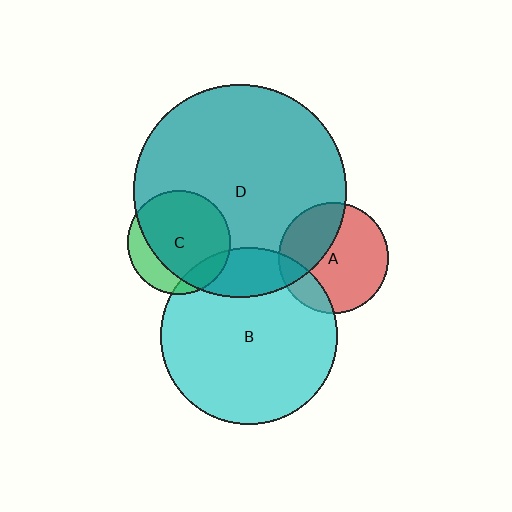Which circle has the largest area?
Circle D (teal).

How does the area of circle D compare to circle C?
Approximately 4.3 times.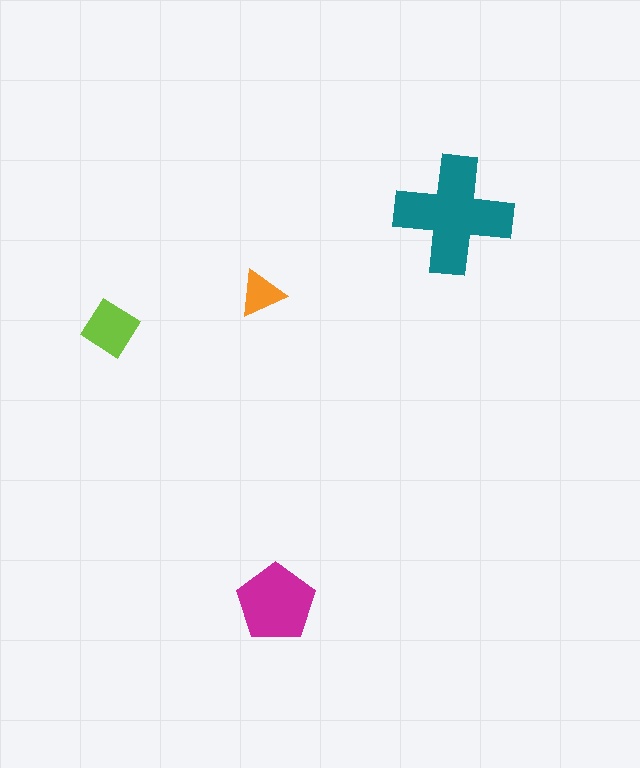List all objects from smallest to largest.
The orange triangle, the lime diamond, the magenta pentagon, the teal cross.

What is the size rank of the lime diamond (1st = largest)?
3rd.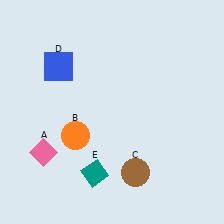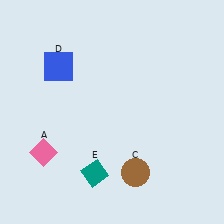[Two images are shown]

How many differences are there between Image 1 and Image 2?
There is 1 difference between the two images.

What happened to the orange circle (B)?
The orange circle (B) was removed in Image 2. It was in the bottom-left area of Image 1.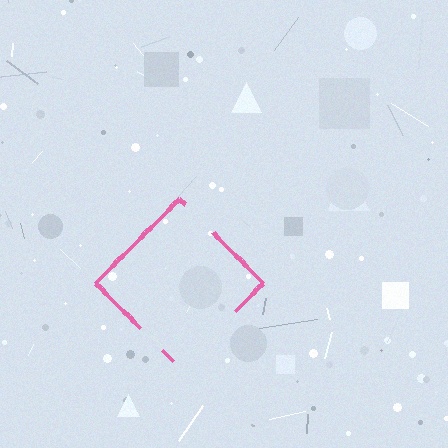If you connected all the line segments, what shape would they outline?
They would outline a diamond.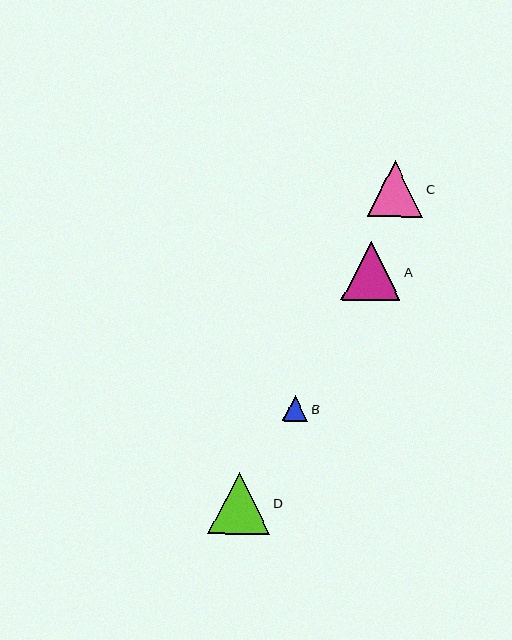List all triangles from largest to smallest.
From largest to smallest: D, A, C, B.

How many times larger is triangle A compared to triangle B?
Triangle A is approximately 2.3 times the size of triangle B.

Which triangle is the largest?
Triangle D is the largest with a size of approximately 62 pixels.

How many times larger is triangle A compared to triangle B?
Triangle A is approximately 2.3 times the size of triangle B.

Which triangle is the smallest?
Triangle B is the smallest with a size of approximately 25 pixels.